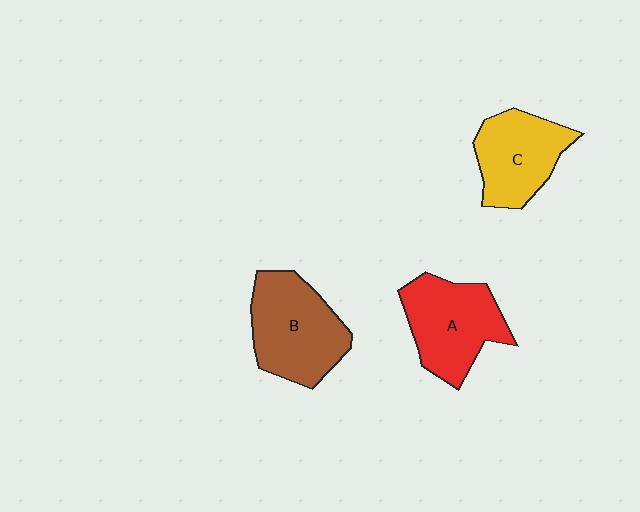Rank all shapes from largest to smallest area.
From largest to smallest: B (brown), A (red), C (yellow).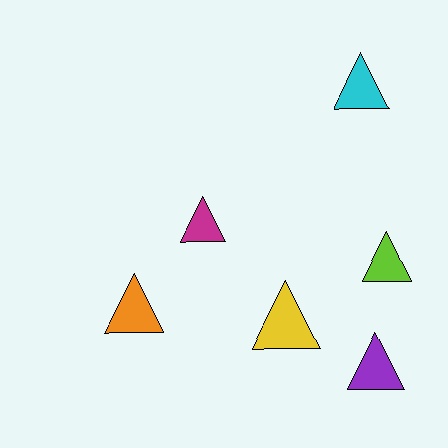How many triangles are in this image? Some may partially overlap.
There are 6 triangles.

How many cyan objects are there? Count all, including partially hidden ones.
There is 1 cyan object.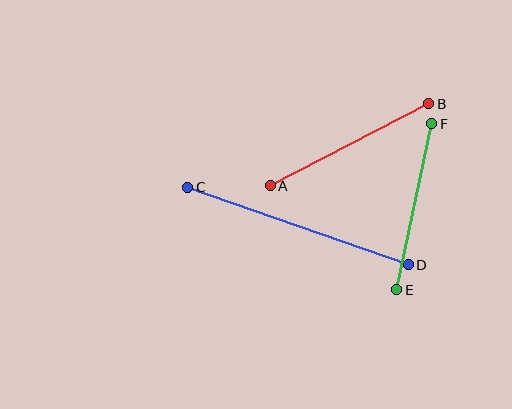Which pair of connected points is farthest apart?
Points C and D are farthest apart.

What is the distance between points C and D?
The distance is approximately 234 pixels.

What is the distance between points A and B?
The distance is approximately 179 pixels.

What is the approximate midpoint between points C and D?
The midpoint is at approximately (298, 226) pixels.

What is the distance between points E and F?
The distance is approximately 170 pixels.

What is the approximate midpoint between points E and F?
The midpoint is at approximately (414, 207) pixels.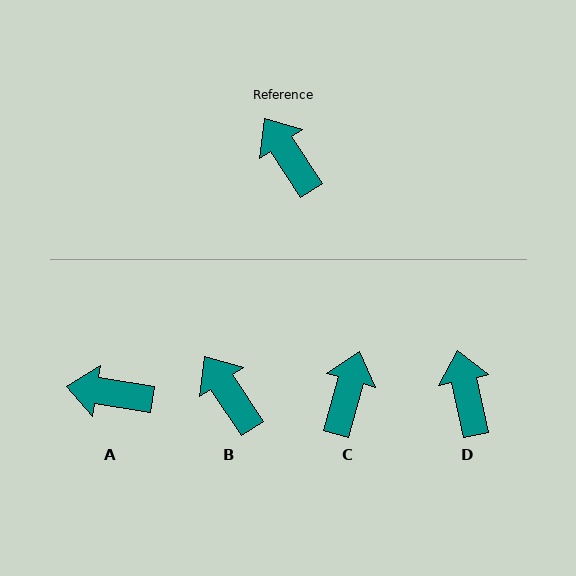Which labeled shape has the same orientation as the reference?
B.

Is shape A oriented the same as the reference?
No, it is off by about 48 degrees.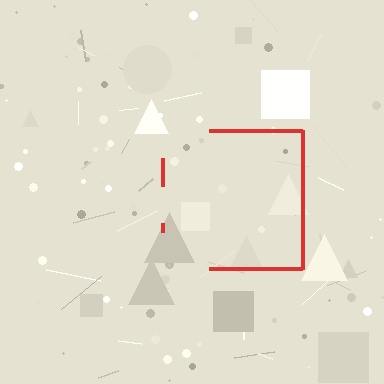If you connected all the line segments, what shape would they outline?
They would outline a square.